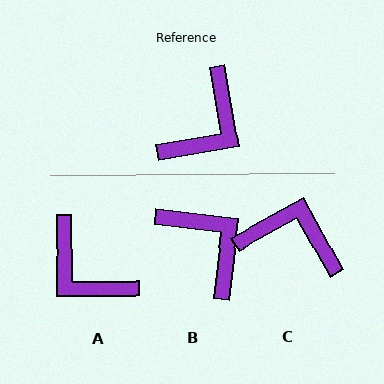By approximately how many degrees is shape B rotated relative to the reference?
Approximately 74 degrees counter-clockwise.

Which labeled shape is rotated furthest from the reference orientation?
C, about 109 degrees away.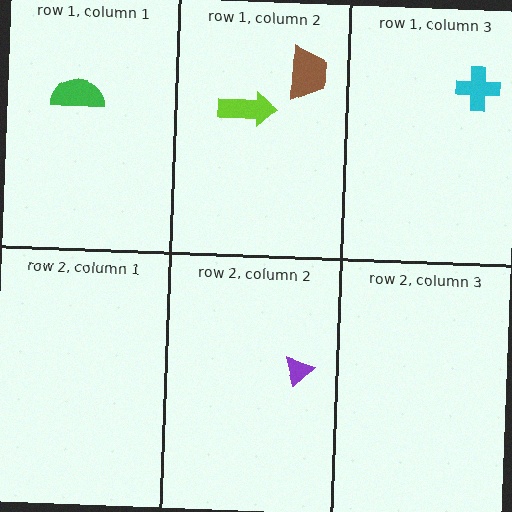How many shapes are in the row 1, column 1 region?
1.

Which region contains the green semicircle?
The row 1, column 1 region.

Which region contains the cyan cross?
The row 1, column 3 region.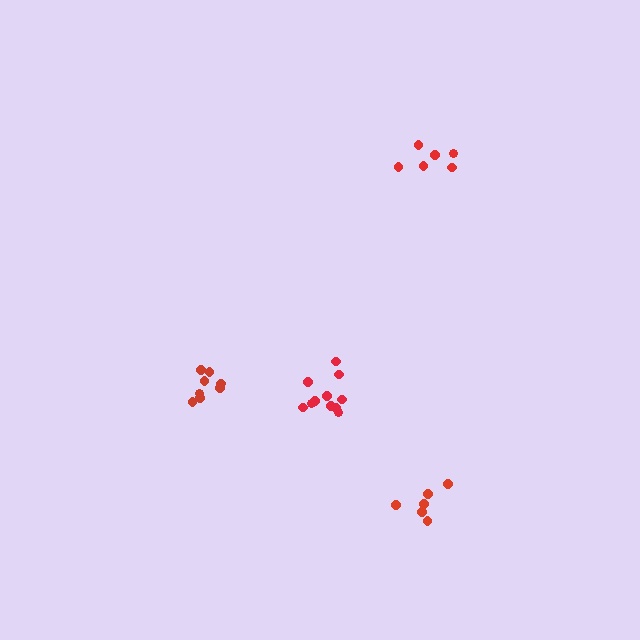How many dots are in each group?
Group 1: 6 dots, Group 2: 6 dots, Group 3: 11 dots, Group 4: 8 dots (31 total).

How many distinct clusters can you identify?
There are 4 distinct clusters.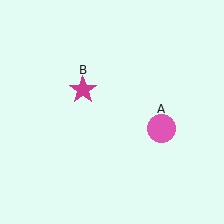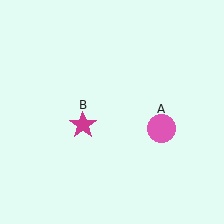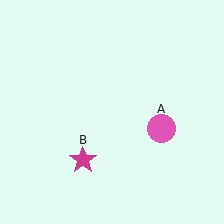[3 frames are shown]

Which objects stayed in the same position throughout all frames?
Pink circle (object A) remained stationary.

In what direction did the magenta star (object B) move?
The magenta star (object B) moved down.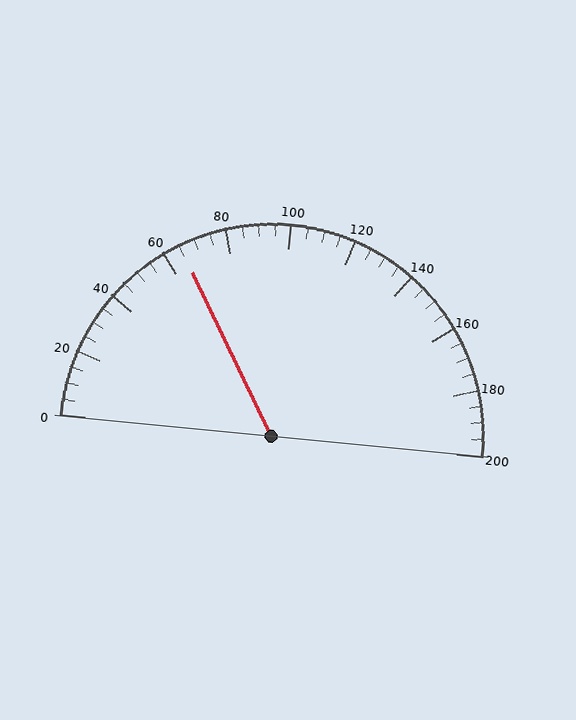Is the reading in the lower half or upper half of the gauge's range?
The reading is in the lower half of the range (0 to 200).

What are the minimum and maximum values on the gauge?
The gauge ranges from 0 to 200.